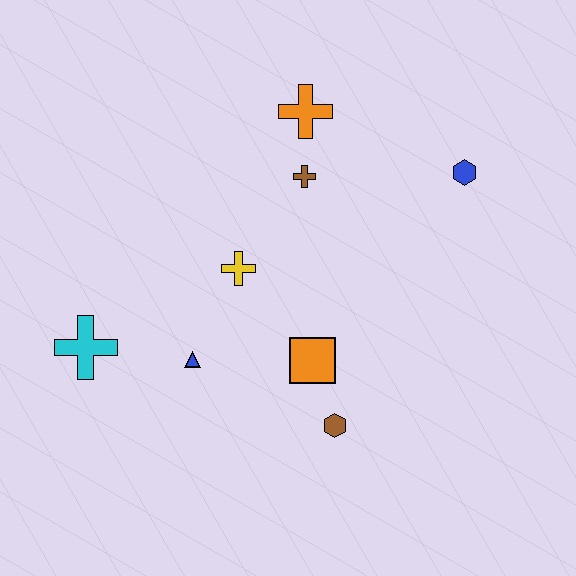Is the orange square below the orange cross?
Yes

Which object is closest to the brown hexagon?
The orange square is closest to the brown hexagon.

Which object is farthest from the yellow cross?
The blue hexagon is farthest from the yellow cross.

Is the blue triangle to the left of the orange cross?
Yes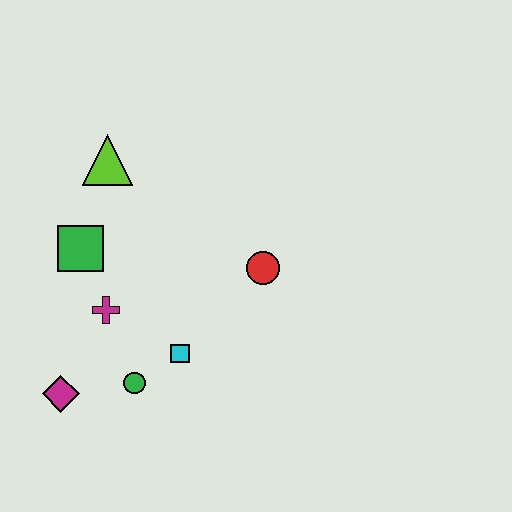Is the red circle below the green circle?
No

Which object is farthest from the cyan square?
The lime triangle is farthest from the cyan square.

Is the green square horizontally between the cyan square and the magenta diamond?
Yes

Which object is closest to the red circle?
The cyan square is closest to the red circle.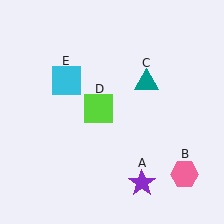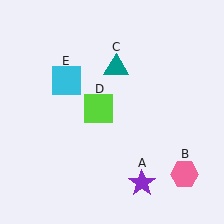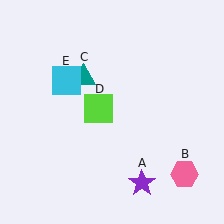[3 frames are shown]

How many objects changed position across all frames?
1 object changed position: teal triangle (object C).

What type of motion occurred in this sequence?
The teal triangle (object C) rotated counterclockwise around the center of the scene.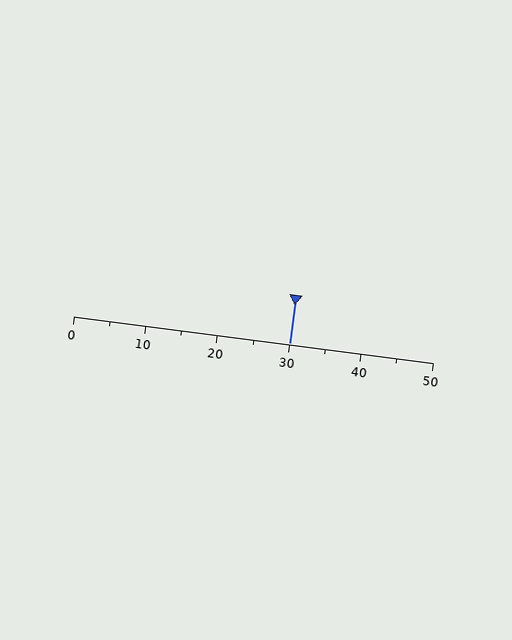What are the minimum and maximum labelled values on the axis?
The axis runs from 0 to 50.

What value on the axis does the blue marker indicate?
The marker indicates approximately 30.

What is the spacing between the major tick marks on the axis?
The major ticks are spaced 10 apart.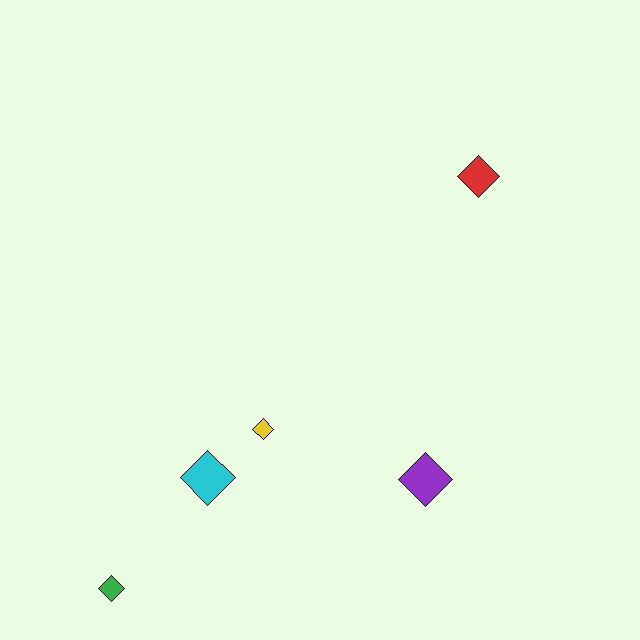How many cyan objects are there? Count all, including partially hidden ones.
There is 1 cyan object.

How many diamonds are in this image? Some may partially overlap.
There are 5 diamonds.